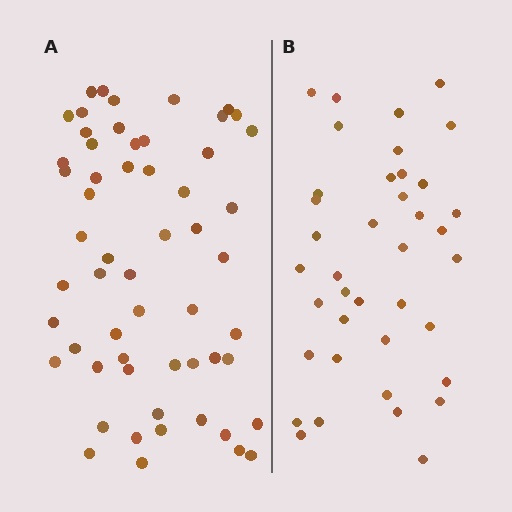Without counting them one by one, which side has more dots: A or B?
Region A (the left region) has more dots.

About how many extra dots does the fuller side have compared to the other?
Region A has approximately 20 more dots than region B.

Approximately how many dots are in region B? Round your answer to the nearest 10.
About 40 dots. (The exact count is 39, which rounds to 40.)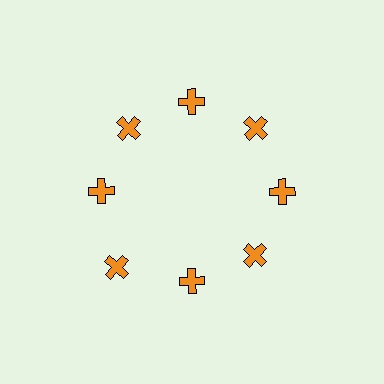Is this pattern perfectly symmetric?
No. The 8 orange crosses are arranged in a ring, but one element near the 8 o'clock position is pushed outward from the center, breaking the 8-fold rotational symmetry.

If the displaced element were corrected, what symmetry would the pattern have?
It would have 8-fold rotational symmetry — the pattern would map onto itself every 45 degrees.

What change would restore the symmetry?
The symmetry would be restored by moving it inward, back onto the ring so that all 8 crosses sit at equal angles and equal distance from the center.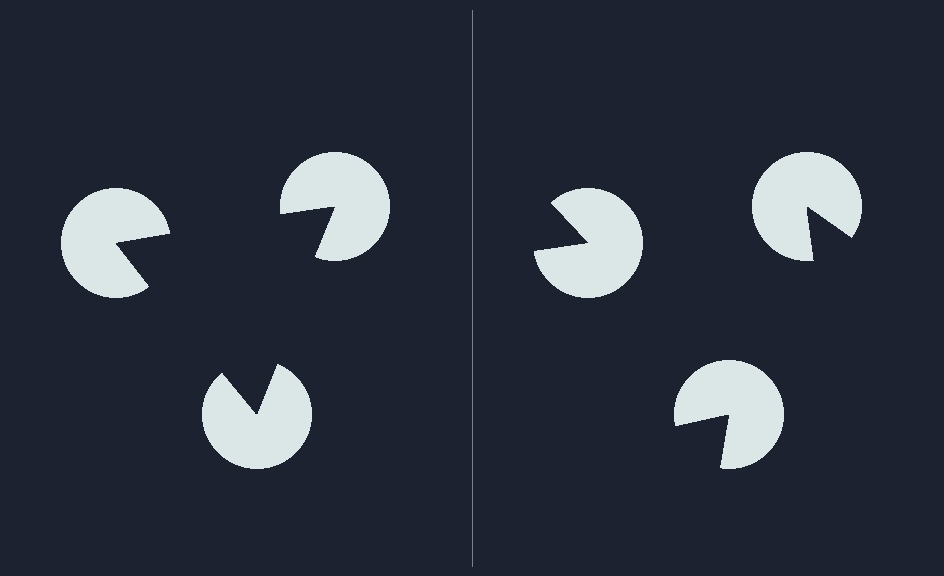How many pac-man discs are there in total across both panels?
6 — 3 on each side.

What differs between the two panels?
The pac-man discs are positioned identically on both sides; only the wedge orientations differ. On the left they align to a triangle; on the right they are misaligned.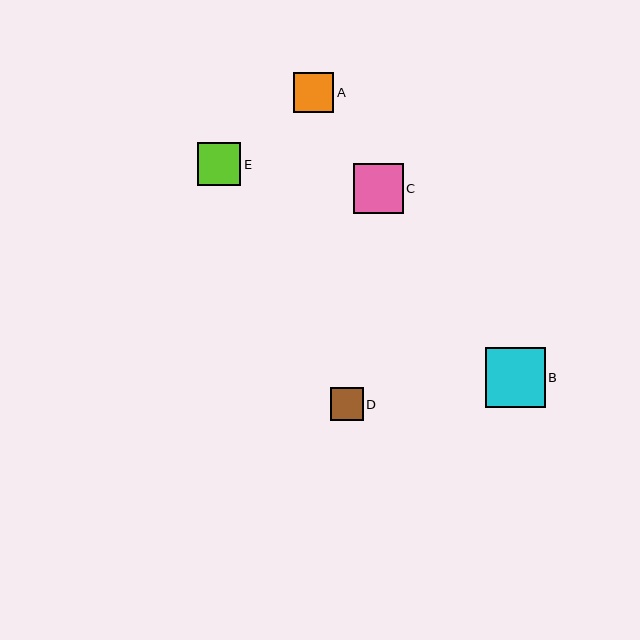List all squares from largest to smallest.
From largest to smallest: B, C, E, A, D.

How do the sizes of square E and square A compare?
Square E and square A are approximately the same size.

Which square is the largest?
Square B is the largest with a size of approximately 60 pixels.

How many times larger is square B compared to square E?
Square B is approximately 1.4 times the size of square E.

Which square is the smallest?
Square D is the smallest with a size of approximately 33 pixels.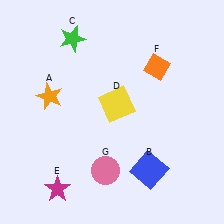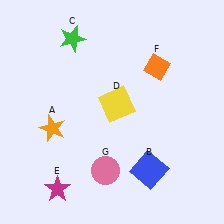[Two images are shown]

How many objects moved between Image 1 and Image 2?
1 object moved between the two images.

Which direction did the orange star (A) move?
The orange star (A) moved down.